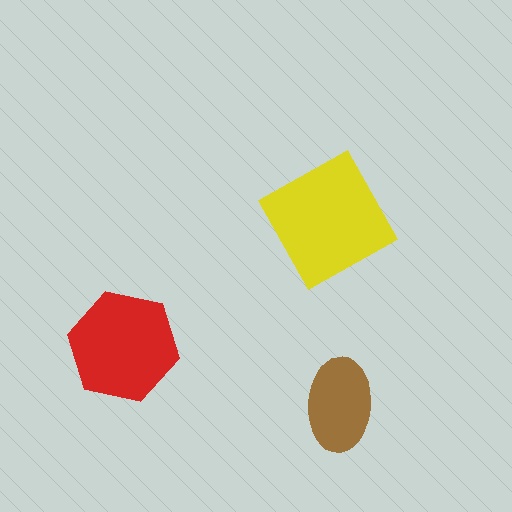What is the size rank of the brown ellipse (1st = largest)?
3rd.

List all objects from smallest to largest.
The brown ellipse, the red hexagon, the yellow square.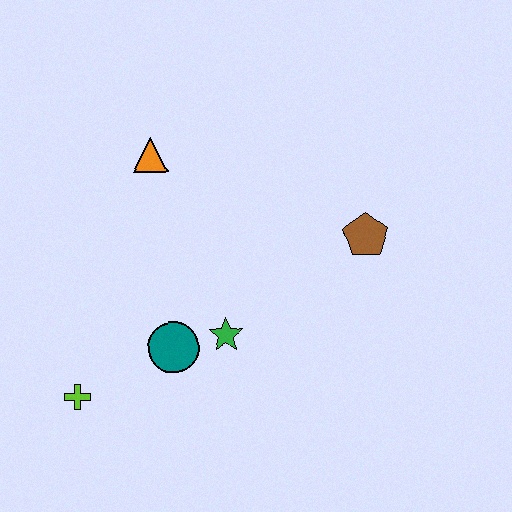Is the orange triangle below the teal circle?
No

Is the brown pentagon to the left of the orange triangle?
No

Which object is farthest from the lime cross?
The brown pentagon is farthest from the lime cross.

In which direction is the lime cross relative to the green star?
The lime cross is to the left of the green star.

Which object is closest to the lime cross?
The teal circle is closest to the lime cross.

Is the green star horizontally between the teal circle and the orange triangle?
No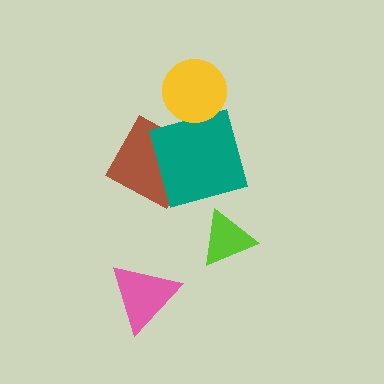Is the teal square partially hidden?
No, no other shape covers it.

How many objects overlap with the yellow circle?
0 objects overlap with the yellow circle.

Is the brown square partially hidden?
Yes, it is partially covered by another shape.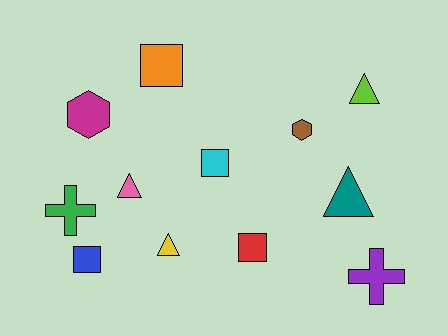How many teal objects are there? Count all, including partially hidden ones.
There is 1 teal object.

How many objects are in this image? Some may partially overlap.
There are 12 objects.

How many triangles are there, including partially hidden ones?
There are 4 triangles.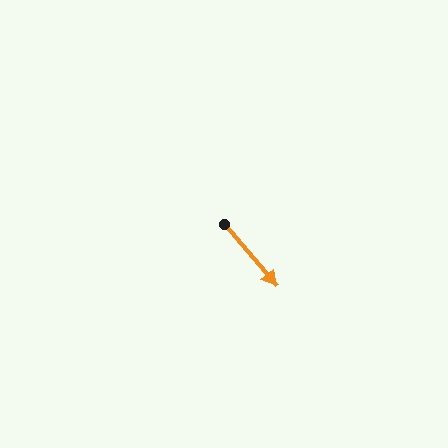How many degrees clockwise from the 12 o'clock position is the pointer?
Approximately 139 degrees.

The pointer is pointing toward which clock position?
Roughly 5 o'clock.